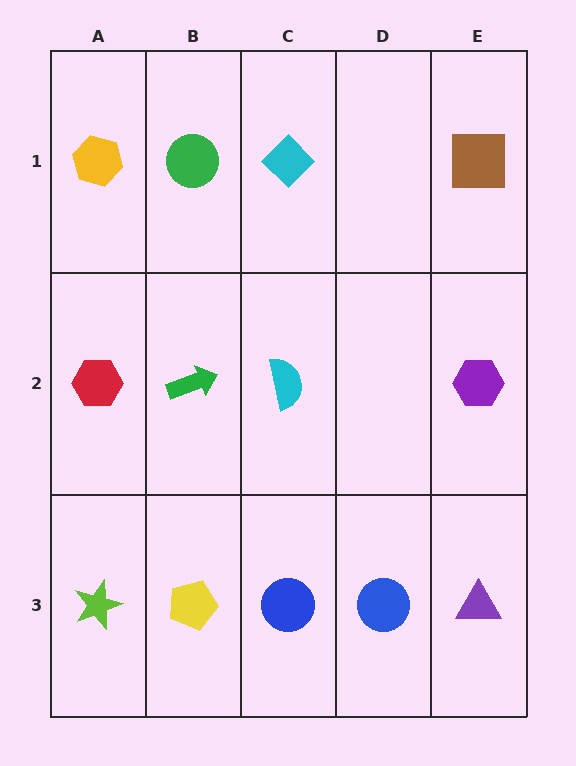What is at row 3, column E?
A purple triangle.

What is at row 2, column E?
A purple hexagon.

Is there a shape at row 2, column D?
No, that cell is empty.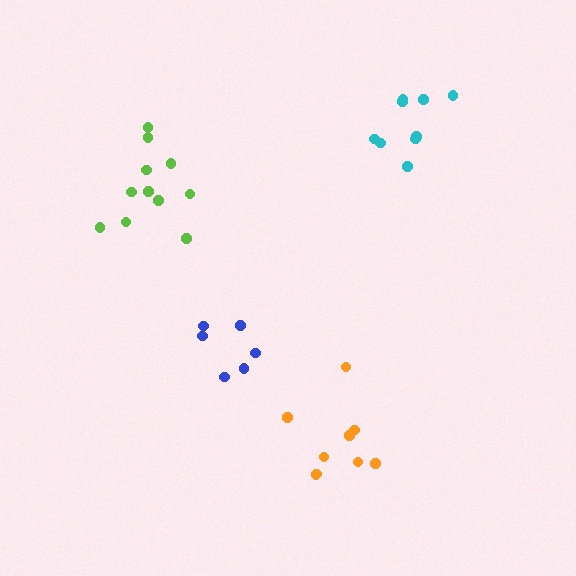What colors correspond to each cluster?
The clusters are colored: blue, lime, orange, cyan.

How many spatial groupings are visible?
There are 4 spatial groupings.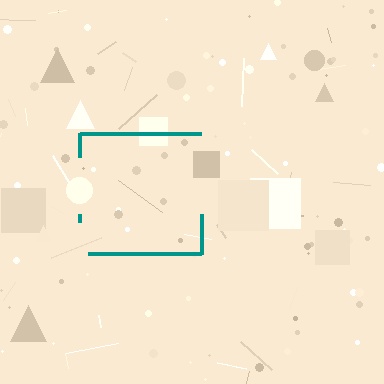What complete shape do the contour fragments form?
The contour fragments form a square.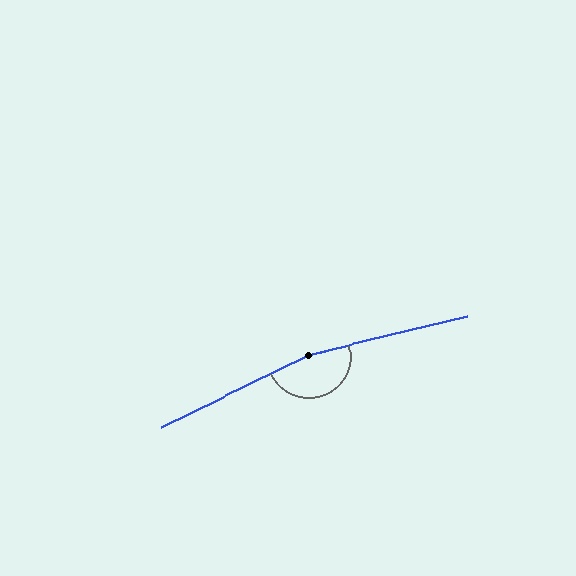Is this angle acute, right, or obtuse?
It is obtuse.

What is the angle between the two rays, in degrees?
Approximately 168 degrees.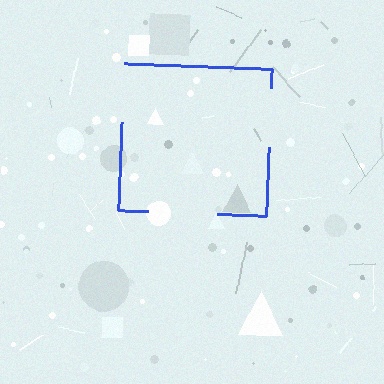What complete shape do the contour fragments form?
The contour fragments form a square.